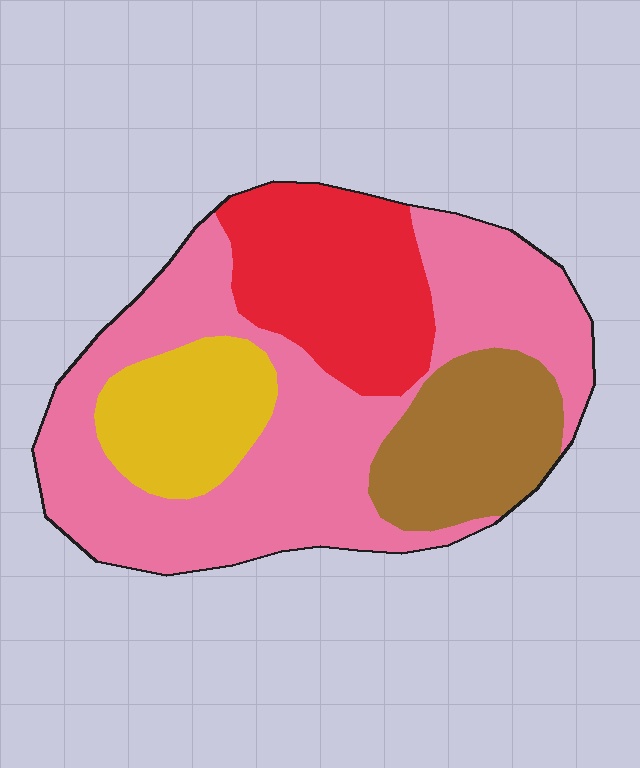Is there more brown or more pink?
Pink.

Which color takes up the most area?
Pink, at roughly 50%.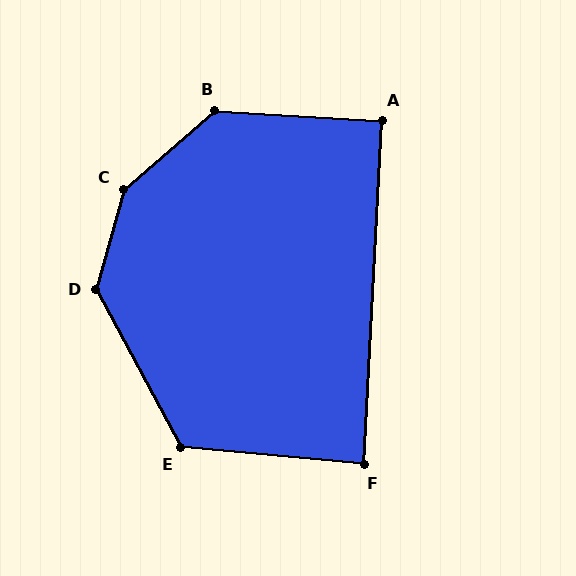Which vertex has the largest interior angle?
C, at approximately 146 degrees.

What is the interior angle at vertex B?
Approximately 136 degrees (obtuse).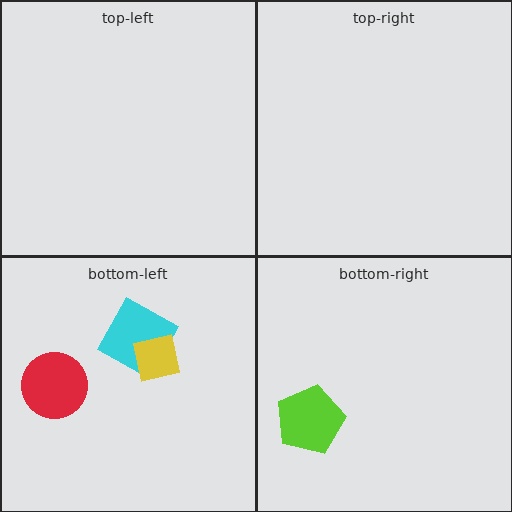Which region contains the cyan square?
The bottom-left region.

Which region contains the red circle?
The bottom-left region.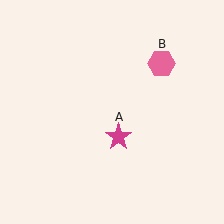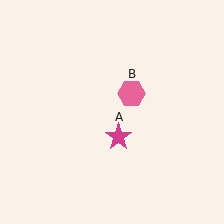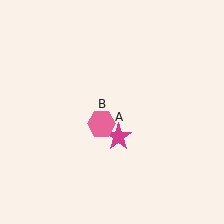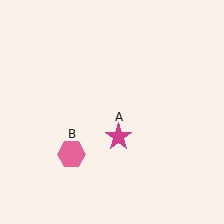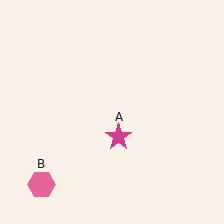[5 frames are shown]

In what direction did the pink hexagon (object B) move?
The pink hexagon (object B) moved down and to the left.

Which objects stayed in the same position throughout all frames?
Magenta star (object A) remained stationary.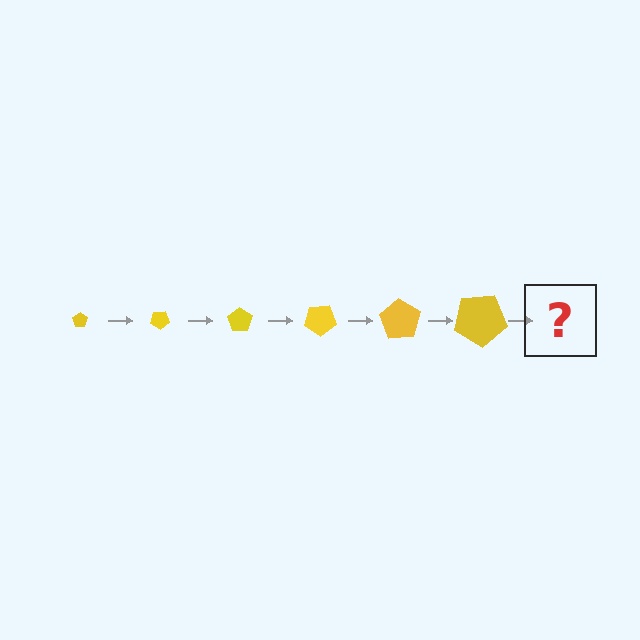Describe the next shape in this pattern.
It should be a pentagon, larger than the previous one and rotated 210 degrees from the start.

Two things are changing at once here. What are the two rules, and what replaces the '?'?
The two rules are that the pentagon grows larger each step and it rotates 35 degrees each step. The '?' should be a pentagon, larger than the previous one and rotated 210 degrees from the start.